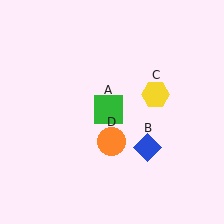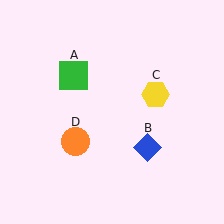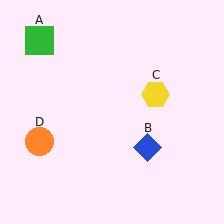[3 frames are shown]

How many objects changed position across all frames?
2 objects changed position: green square (object A), orange circle (object D).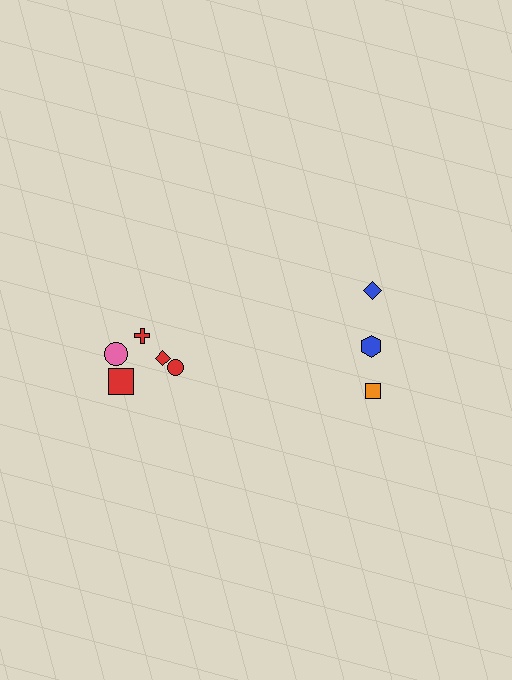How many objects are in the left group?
There are 5 objects.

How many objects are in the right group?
There are 3 objects.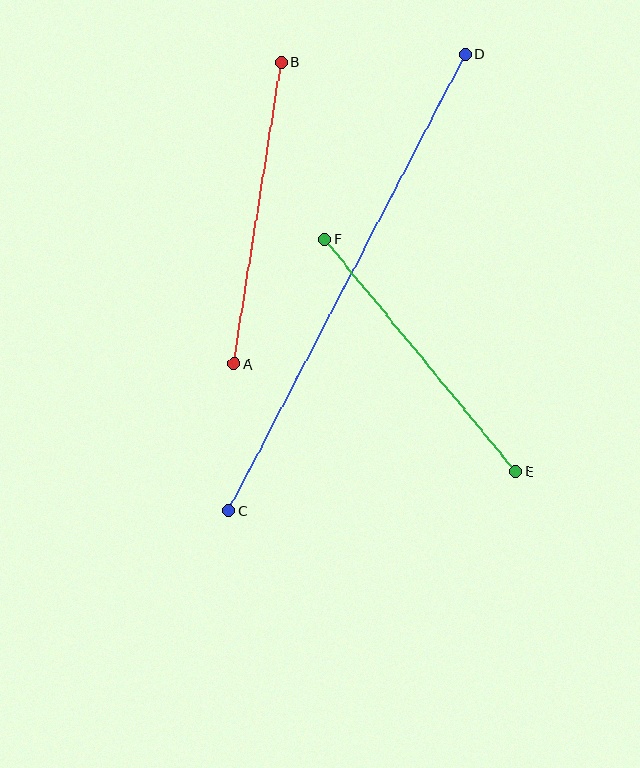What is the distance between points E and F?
The distance is approximately 301 pixels.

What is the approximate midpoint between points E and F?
The midpoint is at approximately (421, 355) pixels.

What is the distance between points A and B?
The distance is approximately 305 pixels.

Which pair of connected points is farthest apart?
Points C and D are farthest apart.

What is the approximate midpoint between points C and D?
The midpoint is at approximately (347, 283) pixels.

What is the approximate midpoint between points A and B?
The midpoint is at approximately (258, 213) pixels.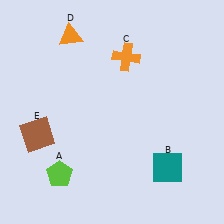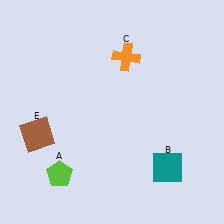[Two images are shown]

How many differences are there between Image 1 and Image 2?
There is 1 difference between the two images.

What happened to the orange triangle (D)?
The orange triangle (D) was removed in Image 2. It was in the top-left area of Image 1.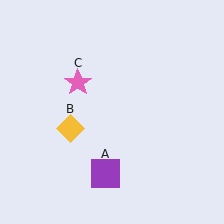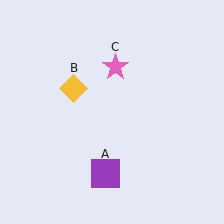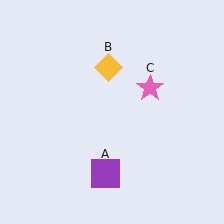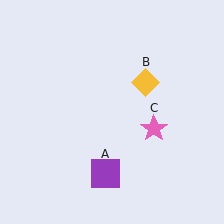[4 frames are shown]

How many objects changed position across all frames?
2 objects changed position: yellow diamond (object B), pink star (object C).